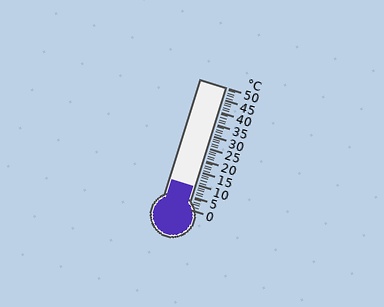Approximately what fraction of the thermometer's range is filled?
The thermometer is filled to approximately 20% of its range.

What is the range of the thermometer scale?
The thermometer scale ranges from 0°C to 50°C.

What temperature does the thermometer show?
The thermometer shows approximately 9°C.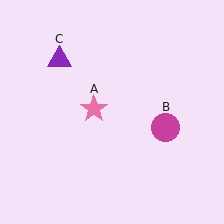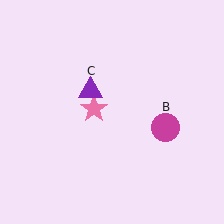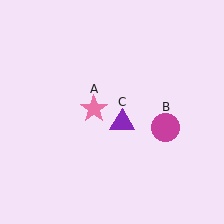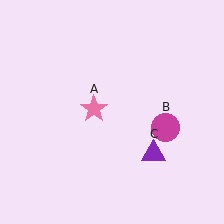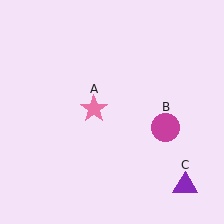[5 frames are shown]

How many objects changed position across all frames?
1 object changed position: purple triangle (object C).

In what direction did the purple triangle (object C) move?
The purple triangle (object C) moved down and to the right.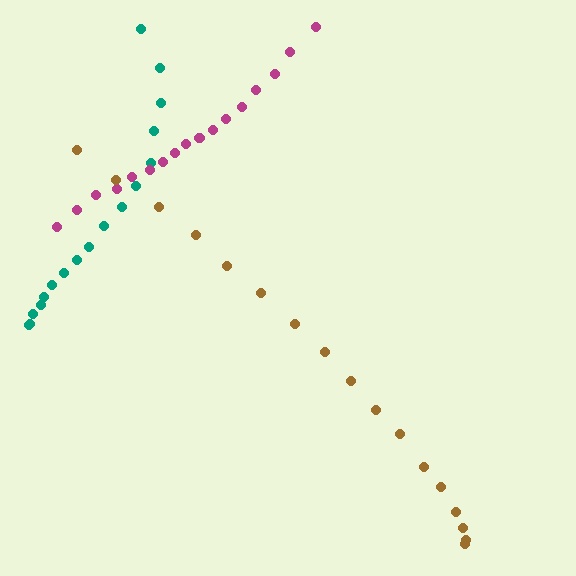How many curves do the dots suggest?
There are 3 distinct paths.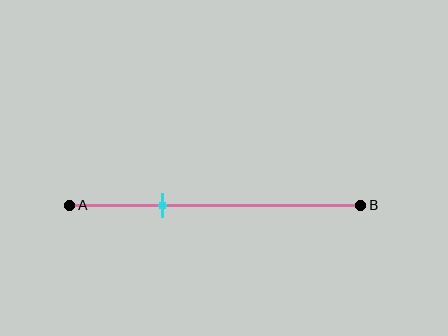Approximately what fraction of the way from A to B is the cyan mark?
The cyan mark is approximately 30% of the way from A to B.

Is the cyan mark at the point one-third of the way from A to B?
Yes, the mark is approximately at the one-third point.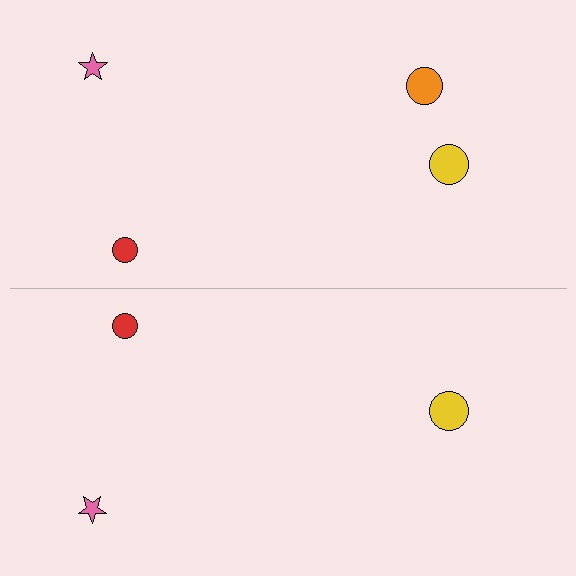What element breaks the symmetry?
A orange circle is missing from the bottom side.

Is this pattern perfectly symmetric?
No, the pattern is not perfectly symmetric. A orange circle is missing from the bottom side.